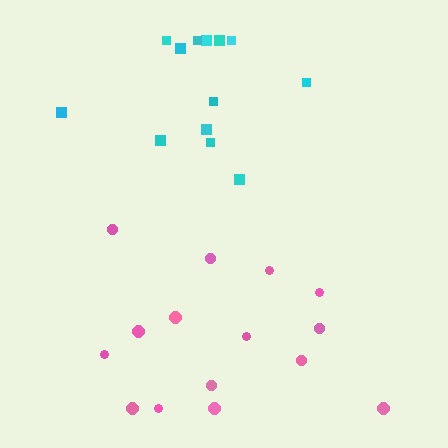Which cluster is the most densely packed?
Pink.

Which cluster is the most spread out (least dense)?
Cyan.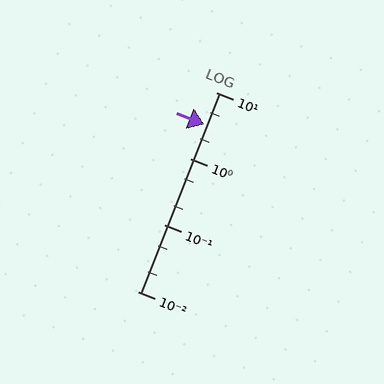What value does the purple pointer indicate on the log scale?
The pointer indicates approximately 3.3.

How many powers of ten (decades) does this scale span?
The scale spans 3 decades, from 0.01 to 10.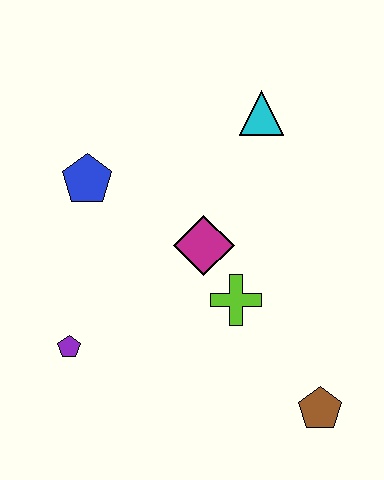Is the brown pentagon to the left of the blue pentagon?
No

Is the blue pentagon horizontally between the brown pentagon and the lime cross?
No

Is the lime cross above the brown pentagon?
Yes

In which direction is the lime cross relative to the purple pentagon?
The lime cross is to the right of the purple pentagon.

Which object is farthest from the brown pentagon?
The blue pentagon is farthest from the brown pentagon.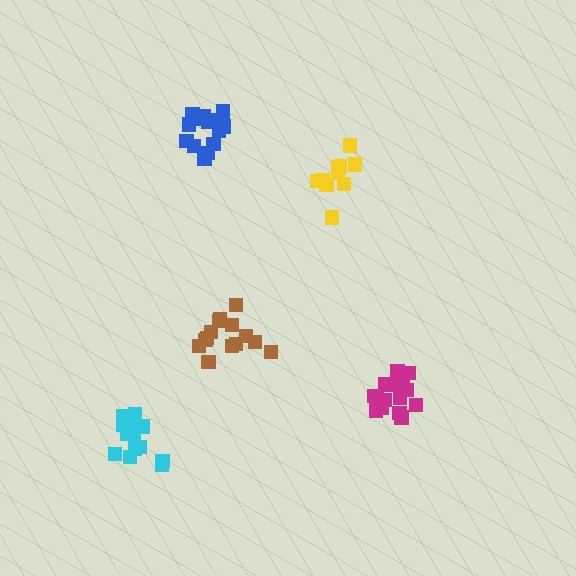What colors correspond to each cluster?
The clusters are colored: cyan, blue, yellow, magenta, brown.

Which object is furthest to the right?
The magenta cluster is rightmost.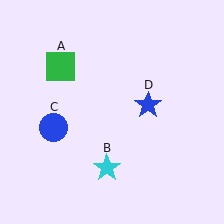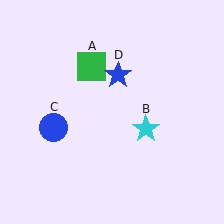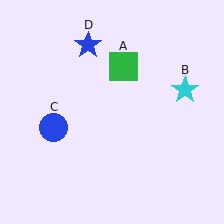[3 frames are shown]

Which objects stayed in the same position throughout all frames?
Blue circle (object C) remained stationary.